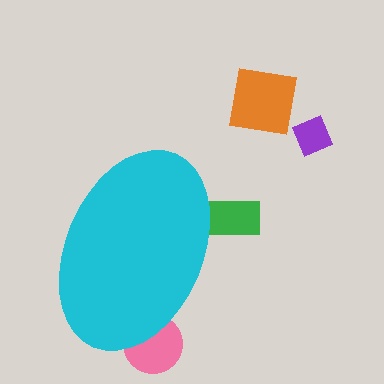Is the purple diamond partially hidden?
No, the purple diamond is fully visible.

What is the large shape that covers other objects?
A cyan ellipse.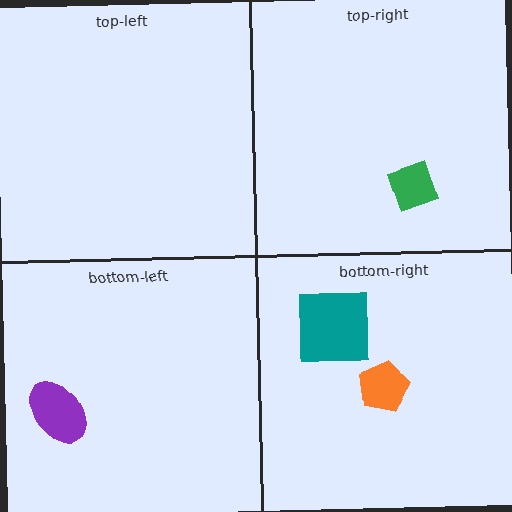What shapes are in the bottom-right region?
The teal square, the orange pentagon.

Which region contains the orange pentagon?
The bottom-right region.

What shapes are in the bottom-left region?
The purple ellipse.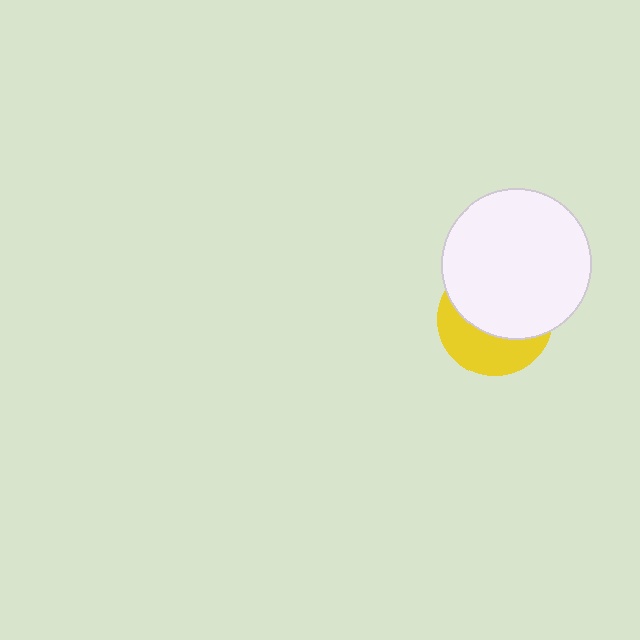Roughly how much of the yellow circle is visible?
A small part of it is visible (roughly 40%).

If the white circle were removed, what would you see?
You would see the complete yellow circle.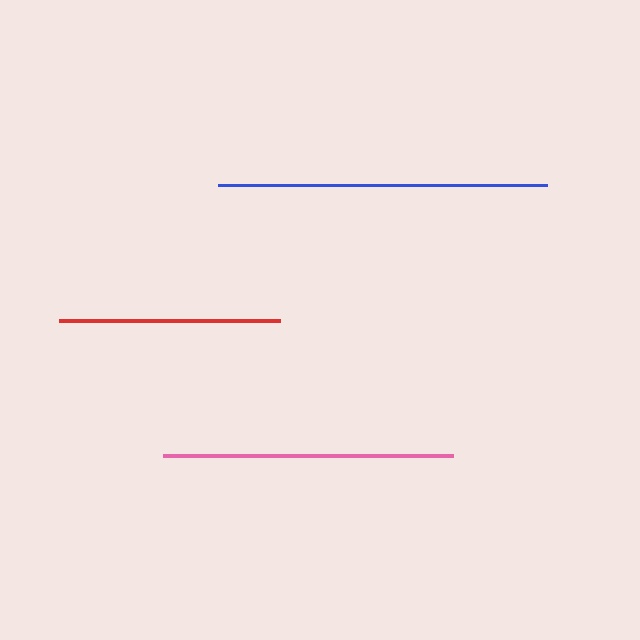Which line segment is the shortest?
The red line is the shortest at approximately 220 pixels.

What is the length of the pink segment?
The pink segment is approximately 290 pixels long.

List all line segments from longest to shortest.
From longest to shortest: blue, pink, red.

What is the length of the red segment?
The red segment is approximately 220 pixels long.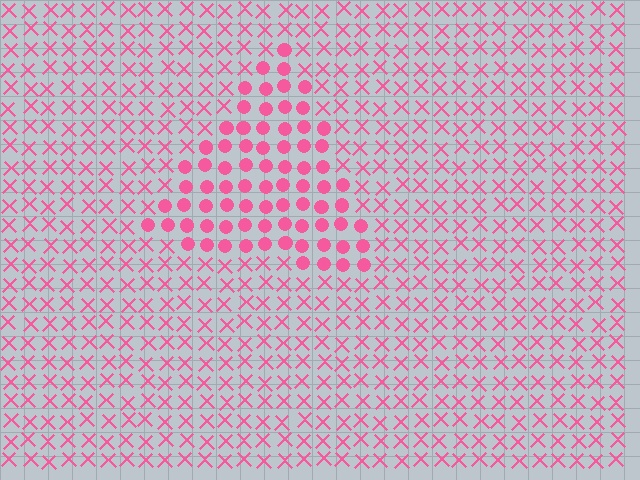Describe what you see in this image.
The image is filled with small pink elements arranged in a uniform grid. A triangle-shaped region contains circles, while the surrounding area contains X marks. The boundary is defined purely by the change in element shape.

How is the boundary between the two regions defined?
The boundary is defined by a change in element shape: circles inside vs. X marks outside. All elements share the same color and spacing.